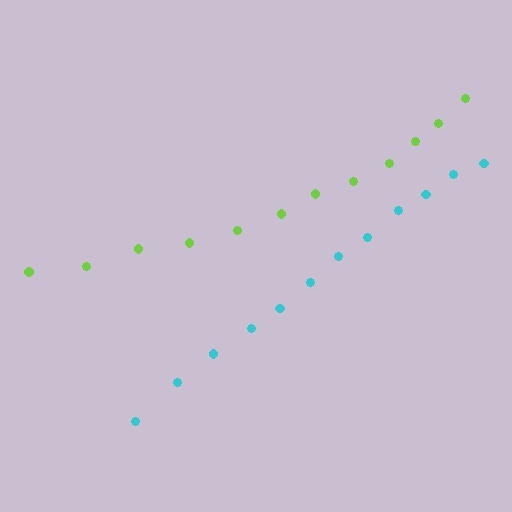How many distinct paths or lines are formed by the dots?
There are 2 distinct paths.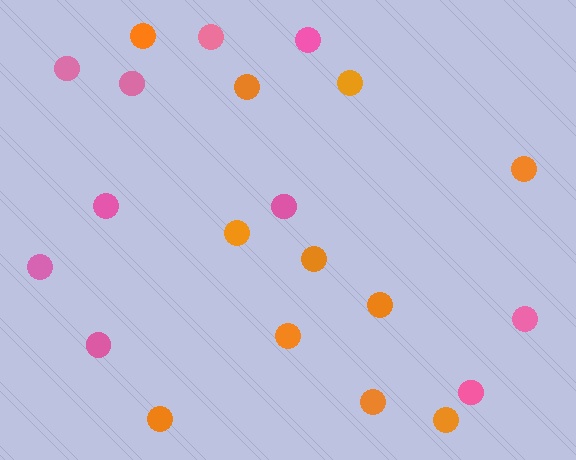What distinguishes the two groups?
There are 2 groups: one group of pink circles (10) and one group of orange circles (11).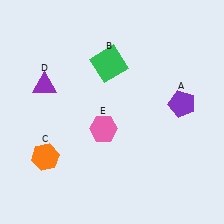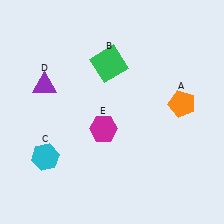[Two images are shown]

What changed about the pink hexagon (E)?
In Image 1, E is pink. In Image 2, it changed to magenta.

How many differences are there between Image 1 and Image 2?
There are 3 differences between the two images.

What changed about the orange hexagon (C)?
In Image 1, C is orange. In Image 2, it changed to cyan.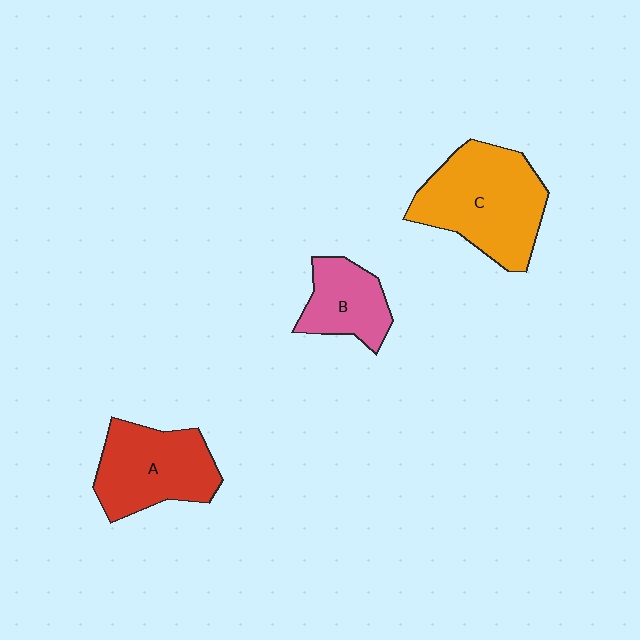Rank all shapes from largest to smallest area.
From largest to smallest: C (orange), A (red), B (pink).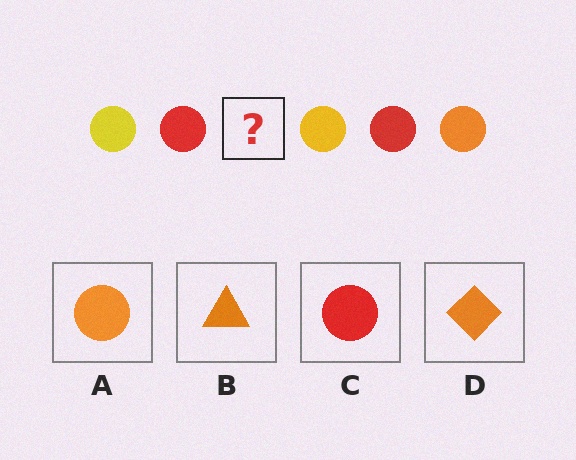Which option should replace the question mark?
Option A.